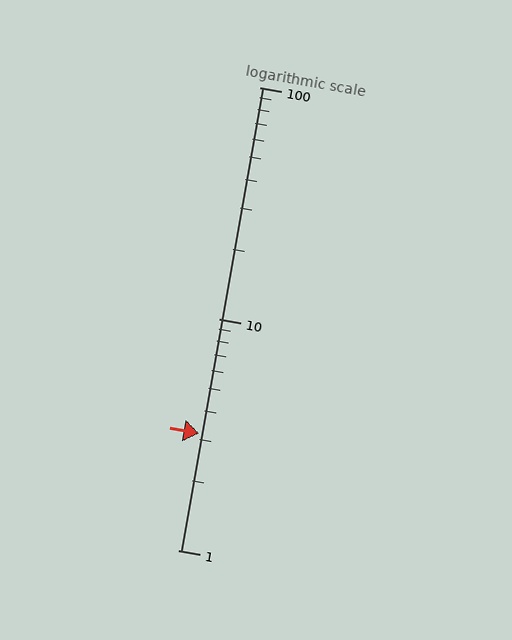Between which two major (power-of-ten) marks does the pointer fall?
The pointer is between 1 and 10.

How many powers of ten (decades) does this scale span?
The scale spans 2 decades, from 1 to 100.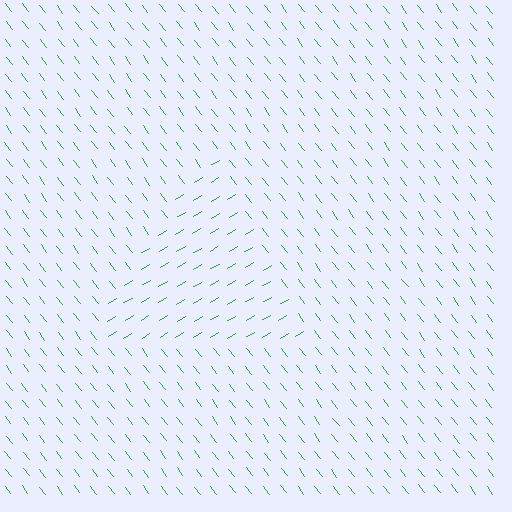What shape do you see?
I see a triangle.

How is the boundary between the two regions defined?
The boundary is defined purely by a change in line orientation (approximately 83 degrees difference). All lines are the same color and thickness.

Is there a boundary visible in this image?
Yes, there is a texture boundary formed by a change in line orientation.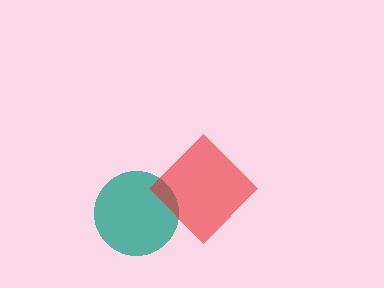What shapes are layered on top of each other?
The layered shapes are: a teal circle, a red diamond.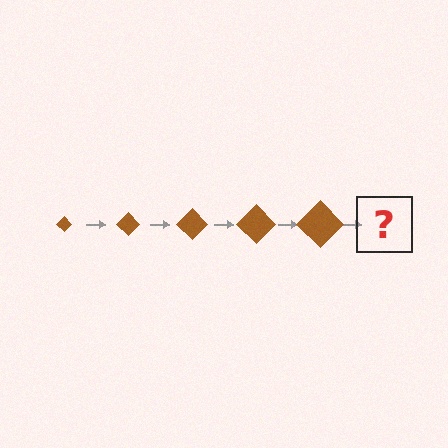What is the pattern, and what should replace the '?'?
The pattern is that the diamond gets progressively larger each step. The '?' should be a brown diamond, larger than the previous one.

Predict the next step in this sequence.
The next step is a brown diamond, larger than the previous one.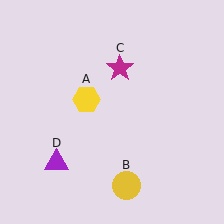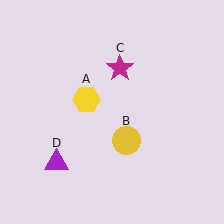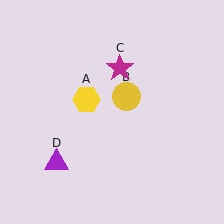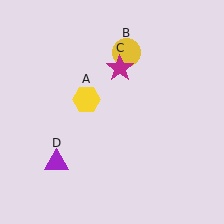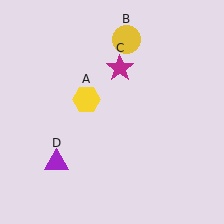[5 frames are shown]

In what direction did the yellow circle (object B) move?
The yellow circle (object B) moved up.